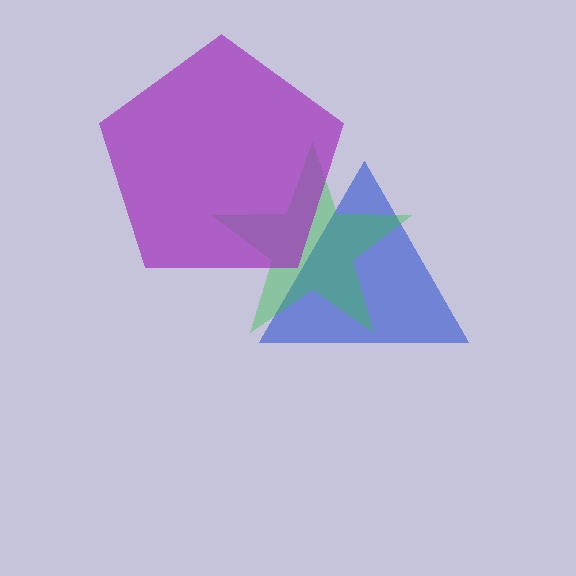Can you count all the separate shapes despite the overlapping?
Yes, there are 3 separate shapes.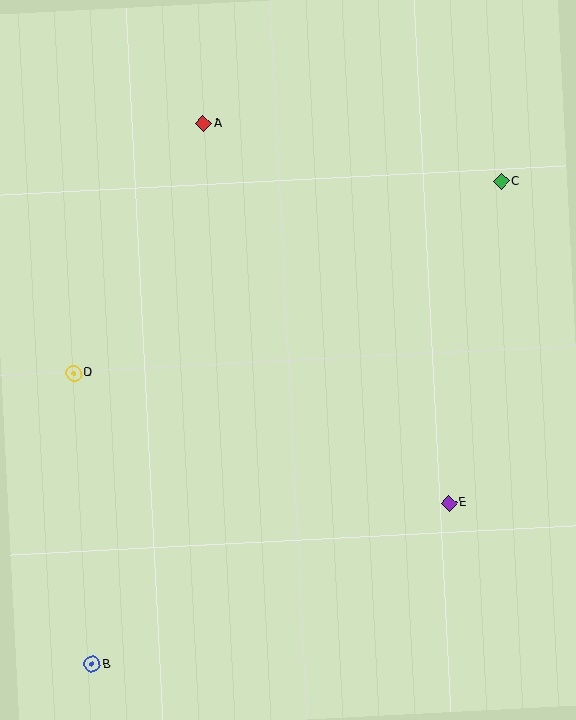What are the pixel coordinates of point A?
Point A is at (203, 124).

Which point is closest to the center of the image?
Point D at (74, 373) is closest to the center.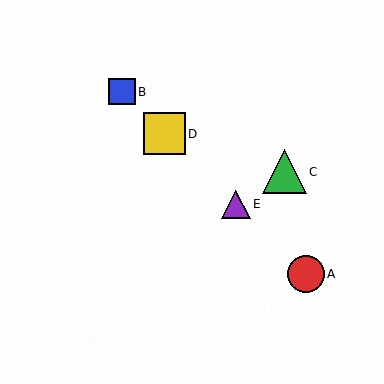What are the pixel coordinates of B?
Object B is at (122, 92).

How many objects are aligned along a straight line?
4 objects (A, B, D, E) are aligned along a straight line.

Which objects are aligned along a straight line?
Objects A, B, D, E are aligned along a straight line.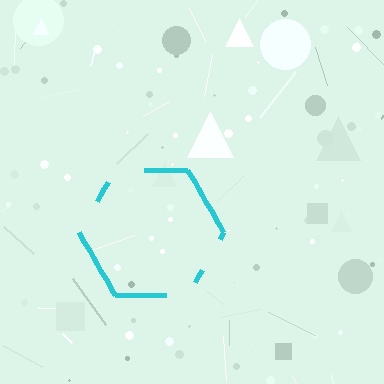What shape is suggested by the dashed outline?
The dashed outline suggests a hexagon.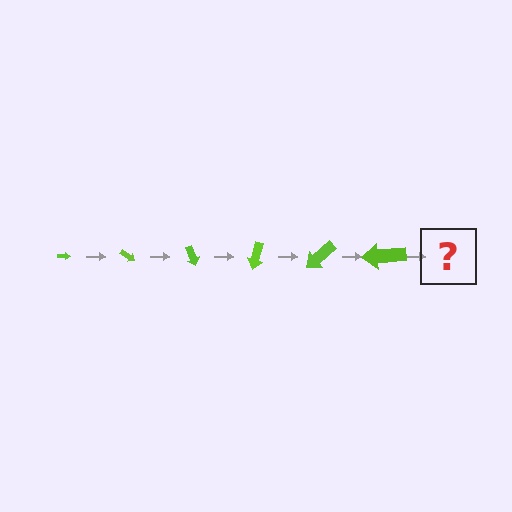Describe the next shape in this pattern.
It should be an arrow, larger than the previous one and rotated 210 degrees from the start.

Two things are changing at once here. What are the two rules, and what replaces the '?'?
The two rules are that the arrow grows larger each step and it rotates 35 degrees each step. The '?' should be an arrow, larger than the previous one and rotated 210 degrees from the start.